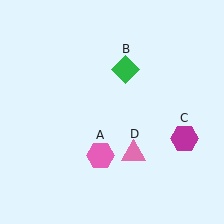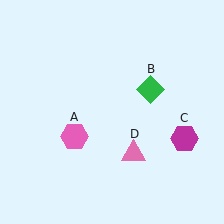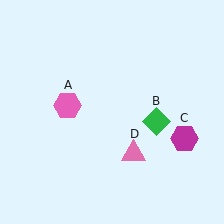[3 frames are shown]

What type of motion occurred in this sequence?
The pink hexagon (object A), green diamond (object B) rotated clockwise around the center of the scene.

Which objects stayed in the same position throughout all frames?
Magenta hexagon (object C) and pink triangle (object D) remained stationary.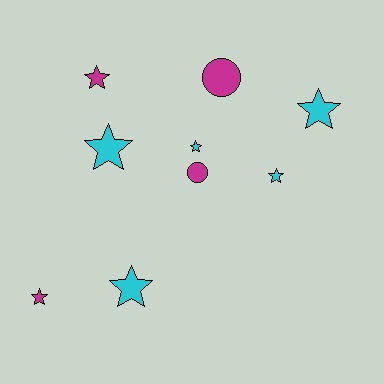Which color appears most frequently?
Cyan, with 5 objects.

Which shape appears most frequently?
Star, with 7 objects.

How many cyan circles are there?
There are no cyan circles.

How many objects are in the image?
There are 9 objects.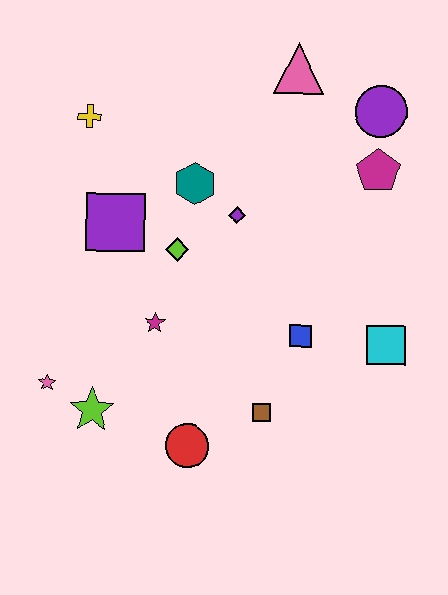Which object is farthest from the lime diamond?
The purple circle is farthest from the lime diamond.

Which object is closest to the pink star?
The lime star is closest to the pink star.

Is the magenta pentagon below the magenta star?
No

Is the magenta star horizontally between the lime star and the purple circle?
Yes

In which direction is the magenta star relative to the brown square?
The magenta star is to the left of the brown square.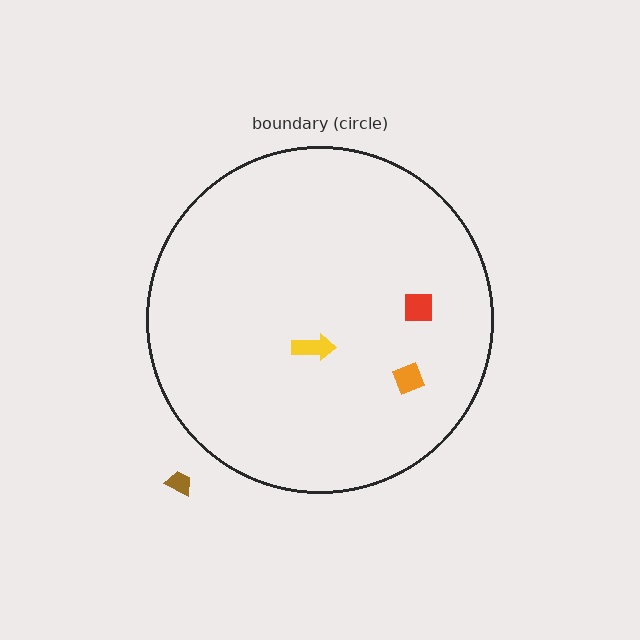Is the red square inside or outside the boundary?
Inside.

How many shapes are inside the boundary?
3 inside, 1 outside.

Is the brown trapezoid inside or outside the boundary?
Outside.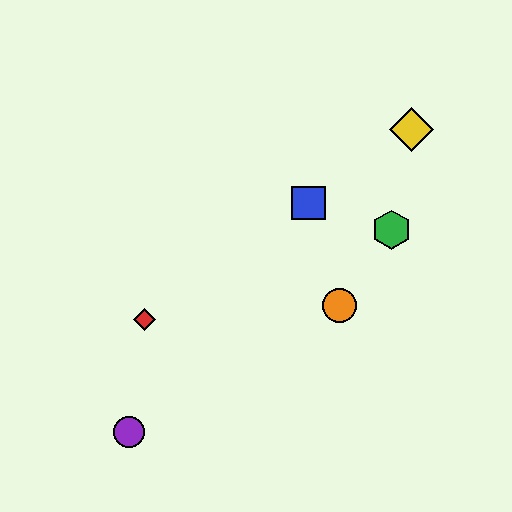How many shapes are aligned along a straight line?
3 shapes (the red diamond, the blue square, the yellow diamond) are aligned along a straight line.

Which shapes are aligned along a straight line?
The red diamond, the blue square, the yellow diamond are aligned along a straight line.